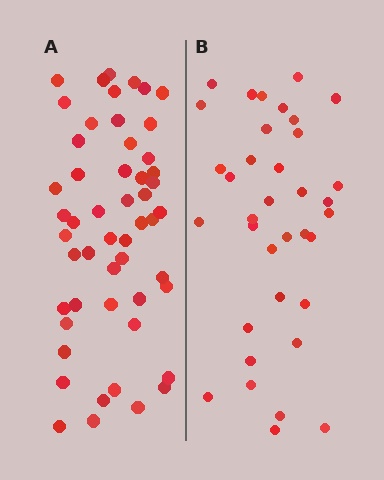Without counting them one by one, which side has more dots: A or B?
Region A (the left region) has more dots.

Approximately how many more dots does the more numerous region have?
Region A has approximately 15 more dots than region B.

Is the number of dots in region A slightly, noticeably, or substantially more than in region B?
Region A has noticeably more, but not dramatically so. The ratio is roughly 1.4 to 1.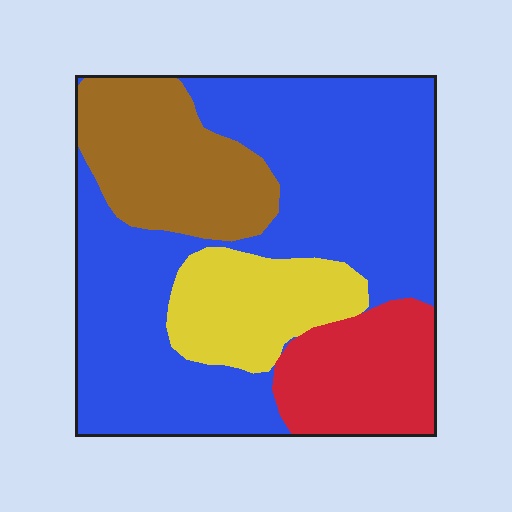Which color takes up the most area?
Blue, at roughly 55%.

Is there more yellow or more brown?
Brown.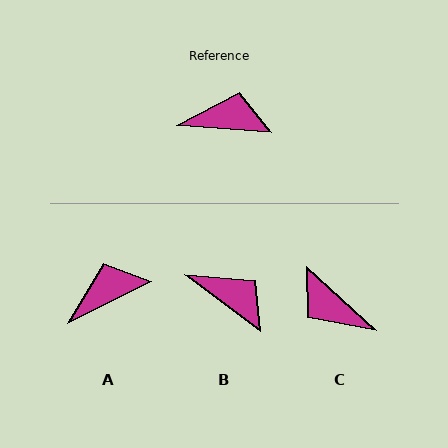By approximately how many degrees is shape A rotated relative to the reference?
Approximately 30 degrees counter-clockwise.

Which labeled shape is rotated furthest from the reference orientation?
C, about 142 degrees away.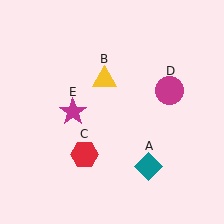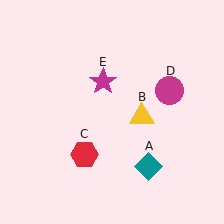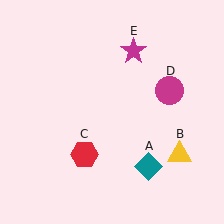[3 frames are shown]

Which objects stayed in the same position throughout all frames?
Teal diamond (object A) and red hexagon (object C) and magenta circle (object D) remained stationary.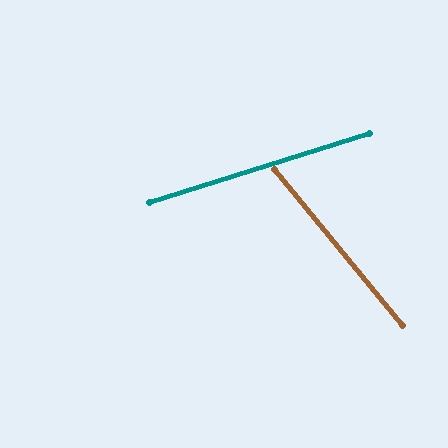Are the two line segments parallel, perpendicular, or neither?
Neither parallel nor perpendicular — they differ by about 68°.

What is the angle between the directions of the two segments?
Approximately 68 degrees.